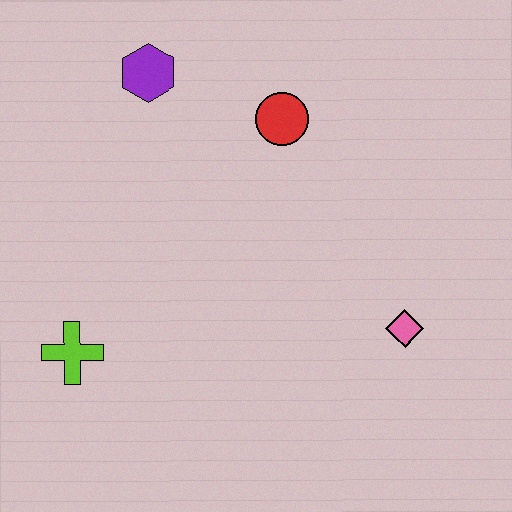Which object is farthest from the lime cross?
The pink diamond is farthest from the lime cross.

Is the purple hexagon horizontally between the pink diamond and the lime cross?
Yes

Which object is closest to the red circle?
The purple hexagon is closest to the red circle.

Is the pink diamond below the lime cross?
No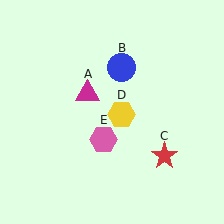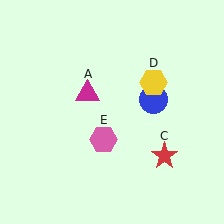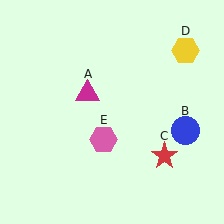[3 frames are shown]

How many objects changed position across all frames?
2 objects changed position: blue circle (object B), yellow hexagon (object D).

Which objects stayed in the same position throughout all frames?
Magenta triangle (object A) and red star (object C) and pink hexagon (object E) remained stationary.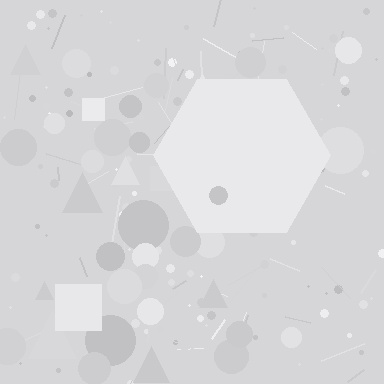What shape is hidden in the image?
A hexagon is hidden in the image.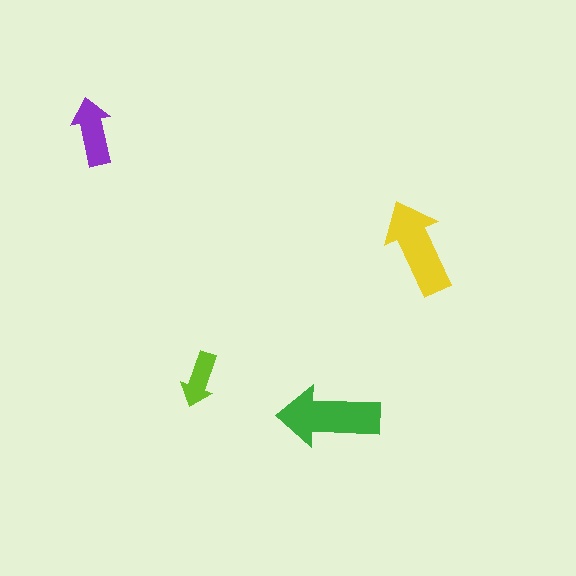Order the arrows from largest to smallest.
the green one, the yellow one, the purple one, the lime one.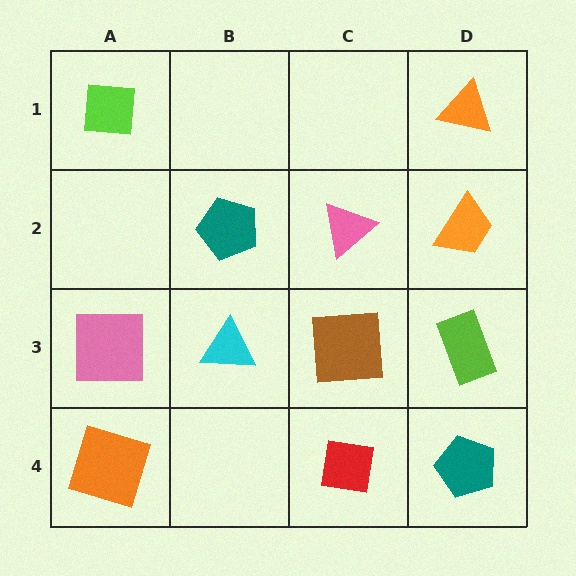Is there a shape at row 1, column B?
No, that cell is empty.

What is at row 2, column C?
A pink triangle.